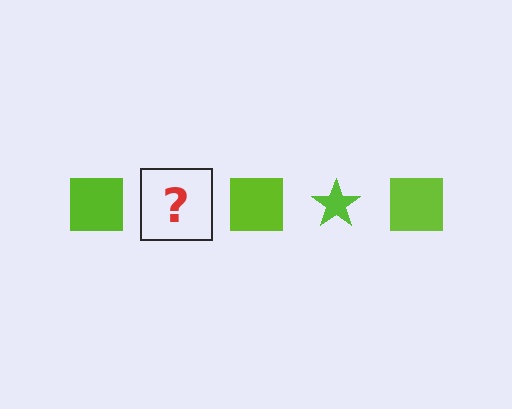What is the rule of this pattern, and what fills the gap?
The rule is that the pattern cycles through square, star shapes in lime. The gap should be filled with a lime star.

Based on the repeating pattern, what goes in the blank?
The blank should be a lime star.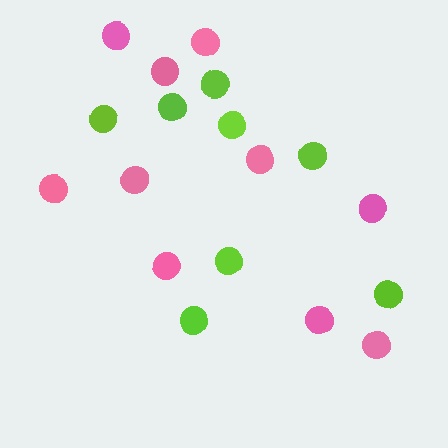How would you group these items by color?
There are 2 groups: one group of lime circles (8) and one group of pink circles (10).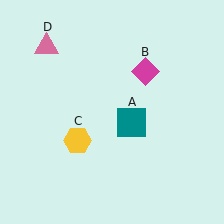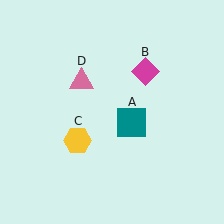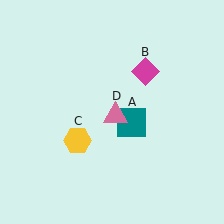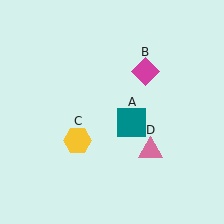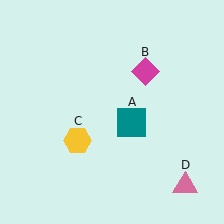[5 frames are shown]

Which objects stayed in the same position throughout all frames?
Teal square (object A) and magenta diamond (object B) and yellow hexagon (object C) remained stationary.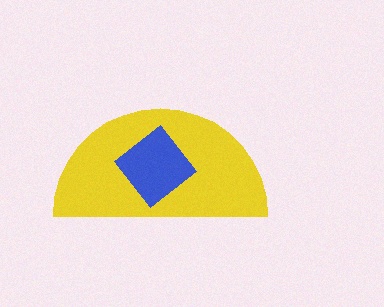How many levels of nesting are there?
2.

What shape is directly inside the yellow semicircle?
The blue diamond.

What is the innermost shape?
The blue diamond.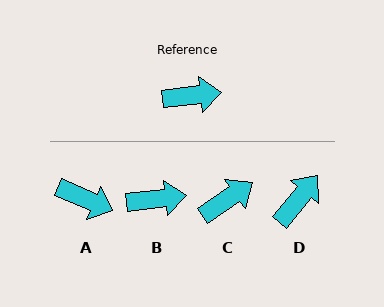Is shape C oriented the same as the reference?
No, it is off by about 28 degrees.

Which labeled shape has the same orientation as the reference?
B.